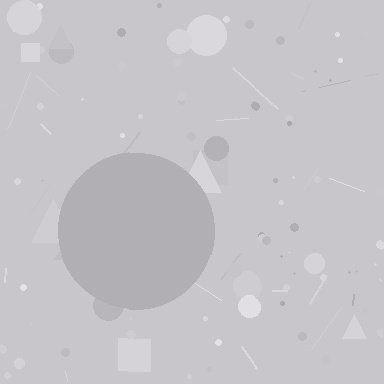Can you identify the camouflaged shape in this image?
The camouflaged shape is a circle.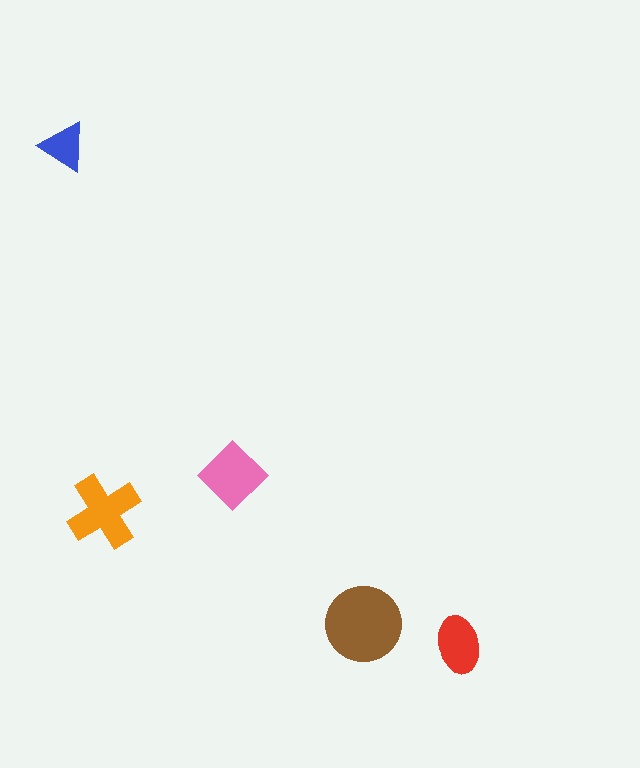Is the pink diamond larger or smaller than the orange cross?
Smaller.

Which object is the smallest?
The blue triangle.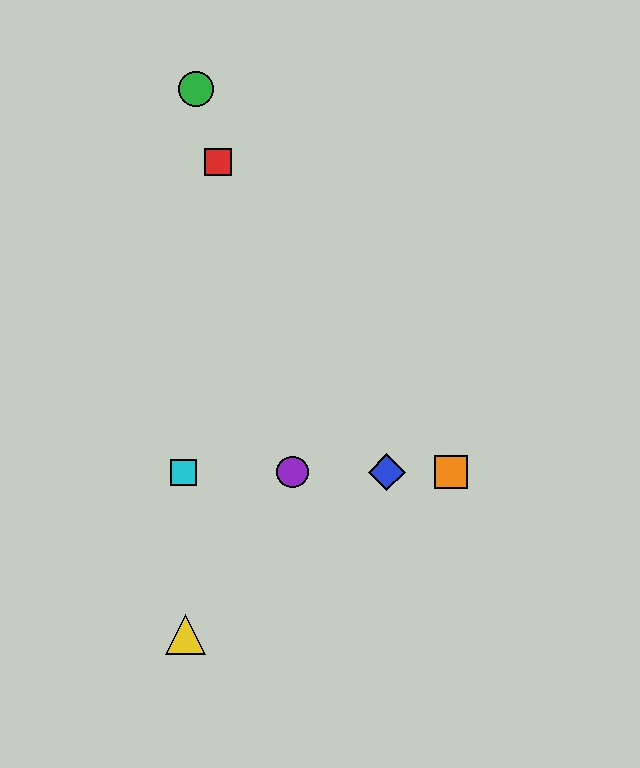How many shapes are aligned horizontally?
4 shapes (the blue diamond, the purple circle, the orange square, the cyan square) are aligned horizontally.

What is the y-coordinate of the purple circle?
The purple circle is at y≈472.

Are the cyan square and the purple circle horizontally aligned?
Yes, both are at y≈472.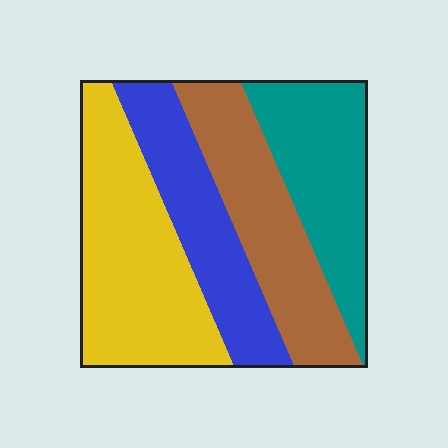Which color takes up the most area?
Yellow, at roughly 30%.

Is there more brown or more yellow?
Yellow.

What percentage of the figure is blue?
Blue takes up about one fifth (1/5) of the figure.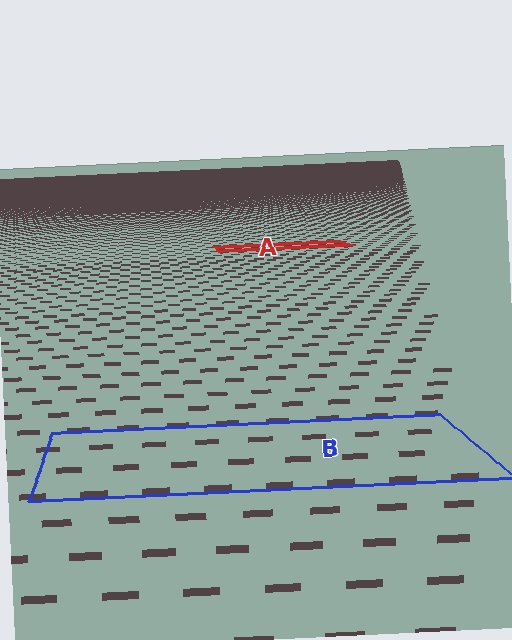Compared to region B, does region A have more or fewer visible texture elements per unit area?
Region A has more texture elements per unit area — they are packed more densely because it is farther away.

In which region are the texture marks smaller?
The texture marks are smaller in region A, because it is farther away.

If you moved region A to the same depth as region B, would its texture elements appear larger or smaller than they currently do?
They would appear larger. At a closer depth, the same texture elements are projected at a bigger on-screen size.